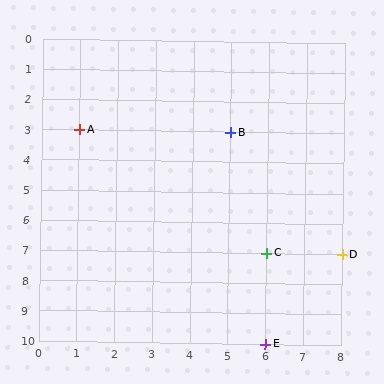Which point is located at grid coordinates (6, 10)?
Point E is at (6, 10).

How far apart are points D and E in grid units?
Points D and E are 2 columns and 3 rows apart (about 3.6 grid units diagonally).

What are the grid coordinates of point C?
Point C is at grid coordinates (6, 7).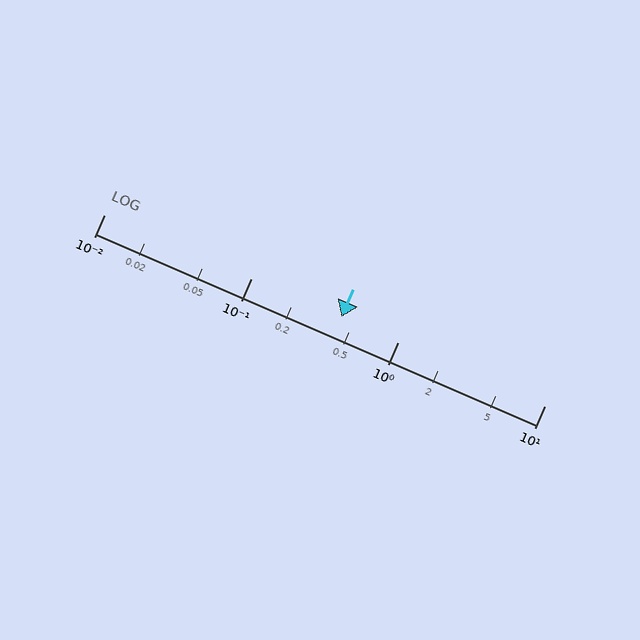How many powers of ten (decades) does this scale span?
The scale spans 3 decades, from 0.01 to 10.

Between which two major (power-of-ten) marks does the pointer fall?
The pointer is between 0.1 and 1.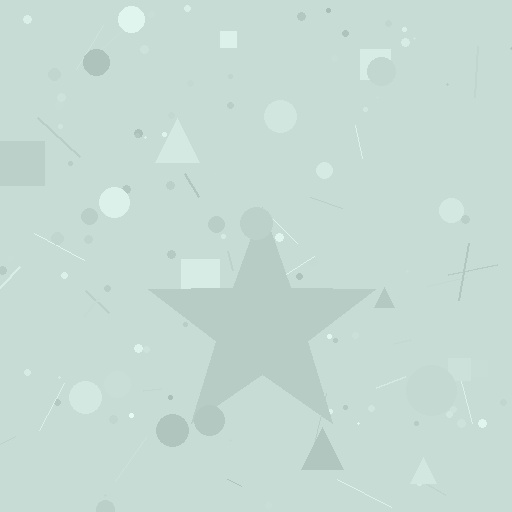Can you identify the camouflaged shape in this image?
The camouflaged shape is a star.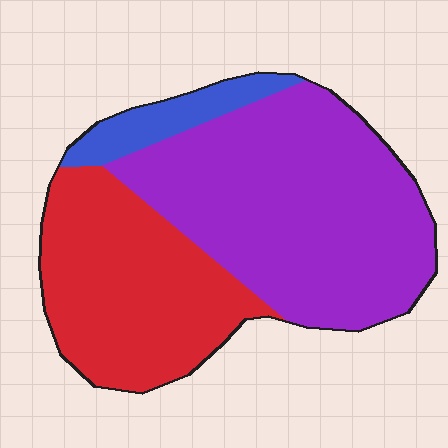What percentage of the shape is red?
Red covers about 35% of the shape.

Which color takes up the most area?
Purple, at roughly 55%.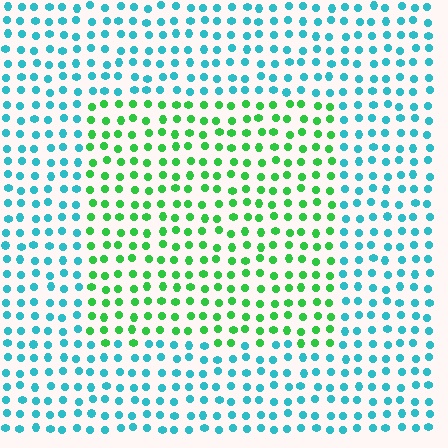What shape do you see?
I see a rectangle.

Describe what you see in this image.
The image is filled with small cyan elements in a uniform arrangement. A rectangle-shaped region is visible where the elements are tinted to a slightly different hue, forming a subtle color boundary.